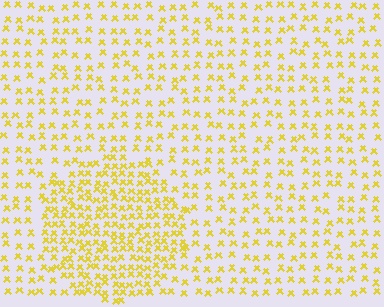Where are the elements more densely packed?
The elements are more densely packed inside the circle boundary.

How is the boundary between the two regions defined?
The boundary is defined by a change in element density (approximately 2.0x ratio). All elements are the same color, size, and shape.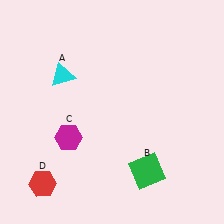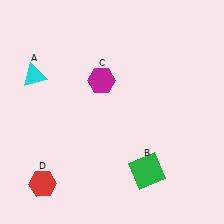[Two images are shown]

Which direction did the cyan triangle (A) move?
The cyan triangle (A) moved left.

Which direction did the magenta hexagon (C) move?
The magenta hexagon (C) moved up.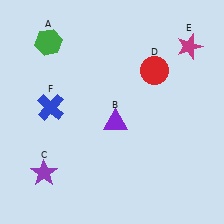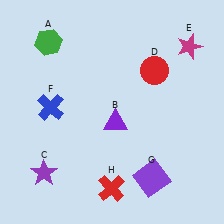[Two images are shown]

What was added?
A purple square (G), a red cross (H) were added in Image 2.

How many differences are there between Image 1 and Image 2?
There are 2 differences between the two images.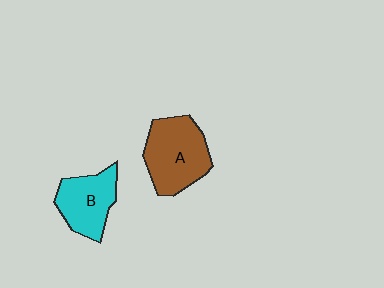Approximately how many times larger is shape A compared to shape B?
Approximately 1.3 times.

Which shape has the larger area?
Shape A (brown).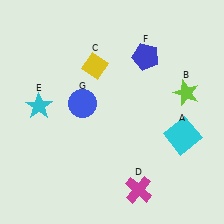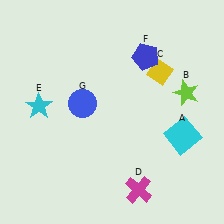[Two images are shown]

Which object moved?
The yellow diamond (C) moved right.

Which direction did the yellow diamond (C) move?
The yellow diamond (C) moved right.